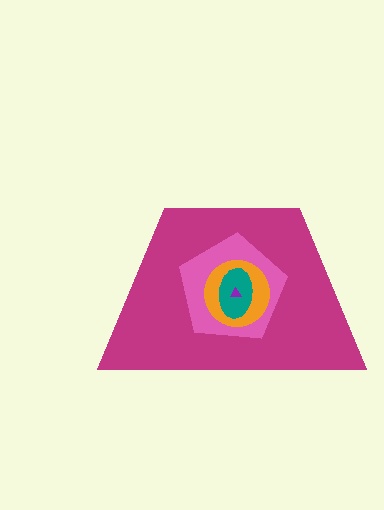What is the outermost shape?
The magenta trapezoid.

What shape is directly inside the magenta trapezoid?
The pink pentagon.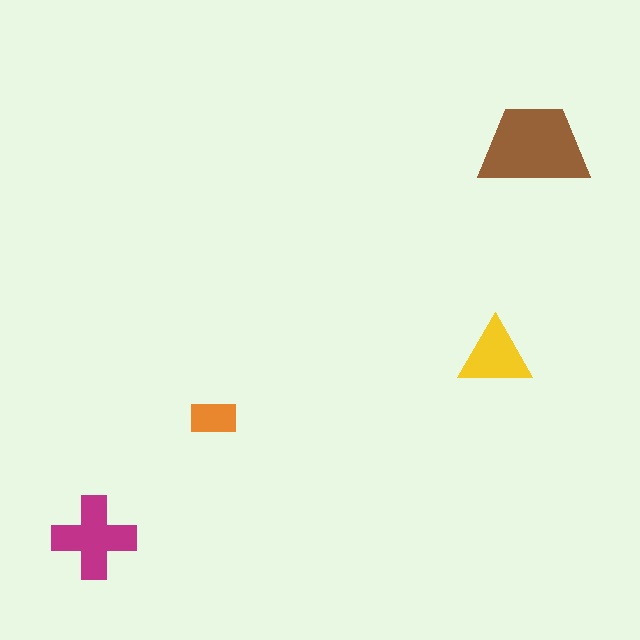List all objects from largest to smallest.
The brown trapezoid, the magenta cross, the yellow triangle, the orange rectangle.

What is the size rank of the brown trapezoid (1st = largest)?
1st.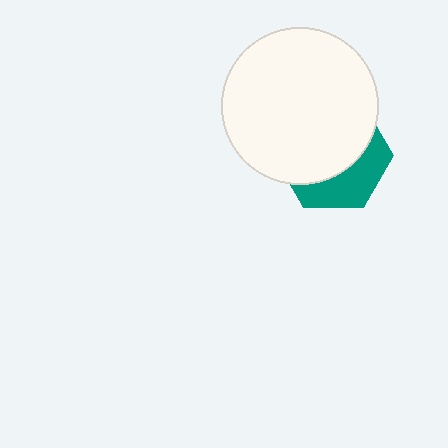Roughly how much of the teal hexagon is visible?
A small part of it is visible (roughly 36%).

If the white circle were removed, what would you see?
You would see the complete teal hexagon.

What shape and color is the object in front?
The object in front is a white circle.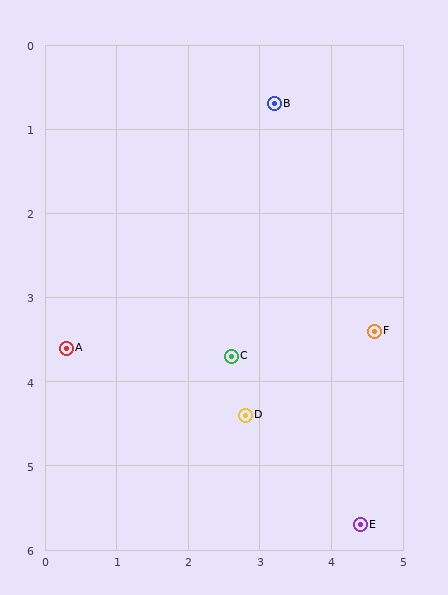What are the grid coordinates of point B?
Point B is at approximately (3.2, 0.7).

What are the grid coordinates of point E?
Point E is at approximately (4.4, 5.7).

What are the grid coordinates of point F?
Point F is at approximately (4.6, 3.4).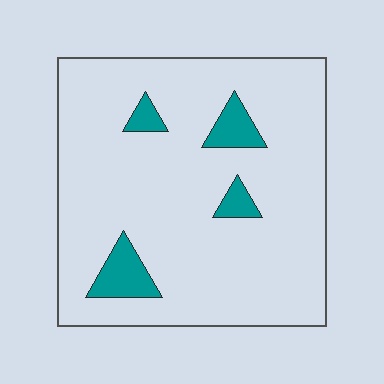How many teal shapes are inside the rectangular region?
4.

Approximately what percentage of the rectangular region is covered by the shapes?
Approximately 10%.